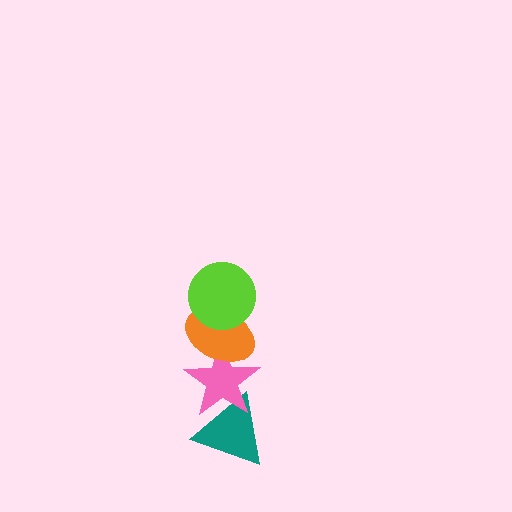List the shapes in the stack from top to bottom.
From top to bottom: the lime circle, the orange ellipse, the pink star, the teal triangle.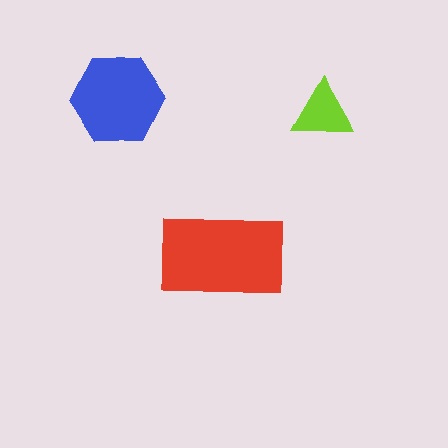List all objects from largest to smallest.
The red rectangle, the blue hexagon, the lime triangle.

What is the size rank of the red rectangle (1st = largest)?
1st.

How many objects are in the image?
There are 3 objects in the image.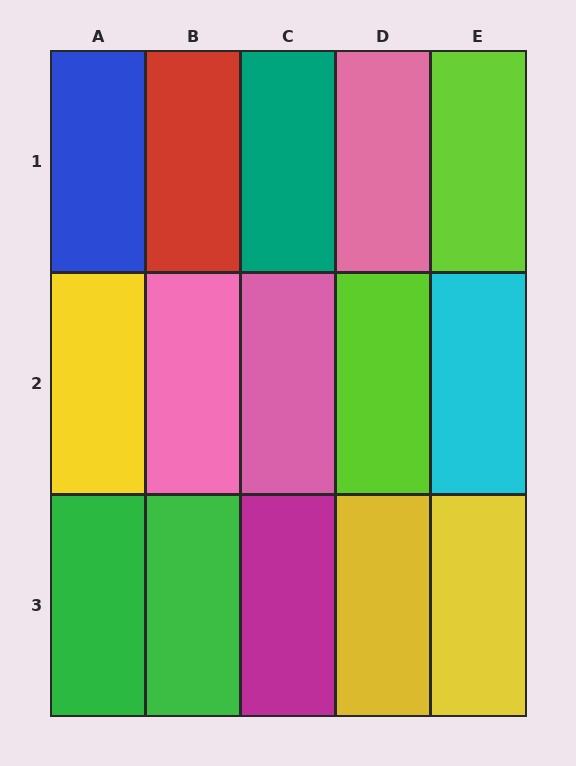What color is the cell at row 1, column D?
Pink.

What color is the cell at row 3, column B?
Green.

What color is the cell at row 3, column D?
Yellow.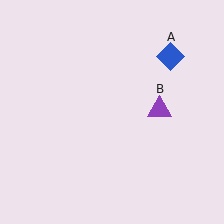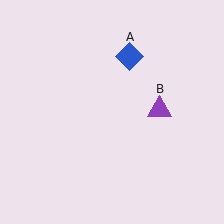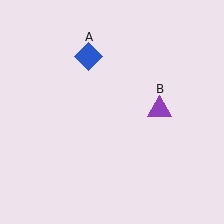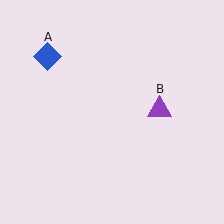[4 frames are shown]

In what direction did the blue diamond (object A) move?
The blue diamond (object A) moved left.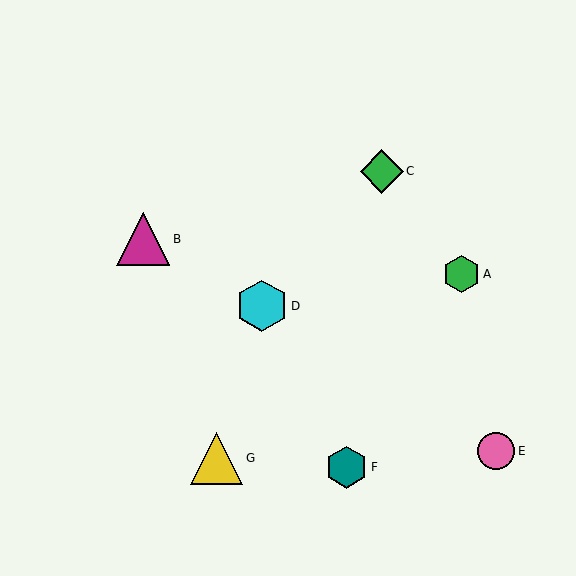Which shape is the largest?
The magenta triangle (labeled B) is the largest.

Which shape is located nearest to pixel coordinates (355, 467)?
The teal hexagon (labeled F) at (347, 467) is nearest to that location.